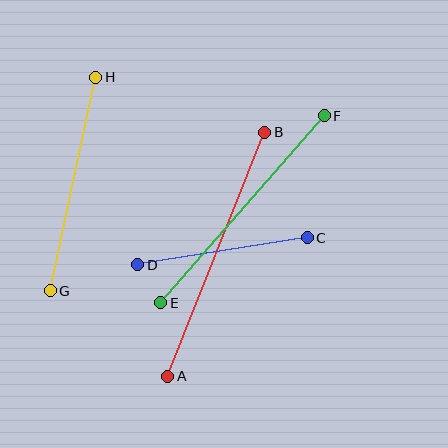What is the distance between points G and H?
The distance is approximately 218 pixels.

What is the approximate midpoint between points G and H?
The midpoint is at approximately (73, 184) pixels.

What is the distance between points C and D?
The distance is approximately 172 pixels.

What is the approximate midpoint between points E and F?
The midpoint is at approximately (243, 209) pixels.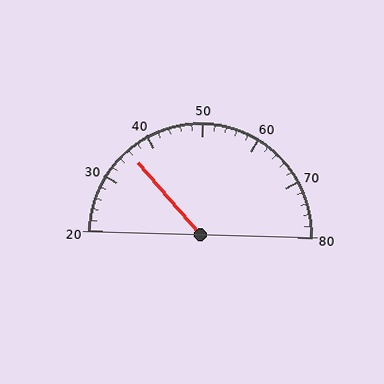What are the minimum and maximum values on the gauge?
The gauge ranges from 20 to 80.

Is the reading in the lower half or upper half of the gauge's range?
The reading is in the lower half of the range (20 to 80).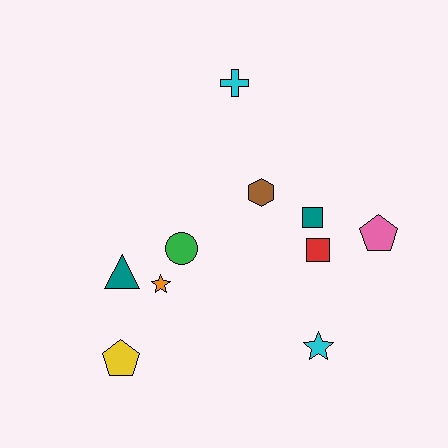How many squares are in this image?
There are 2 squares.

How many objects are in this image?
There are 10 objects.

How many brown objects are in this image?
There is 1 brown object.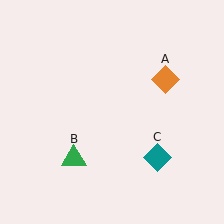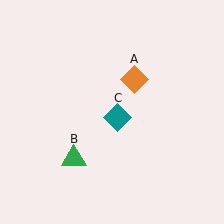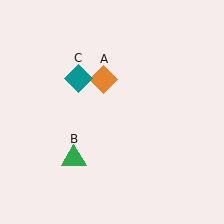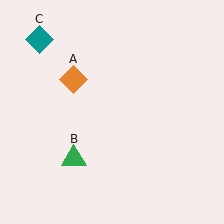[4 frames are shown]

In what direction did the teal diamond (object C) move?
The teal diamond (object C) moved up and to the left.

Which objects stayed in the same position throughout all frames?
Green triangle (object B) remained stationary.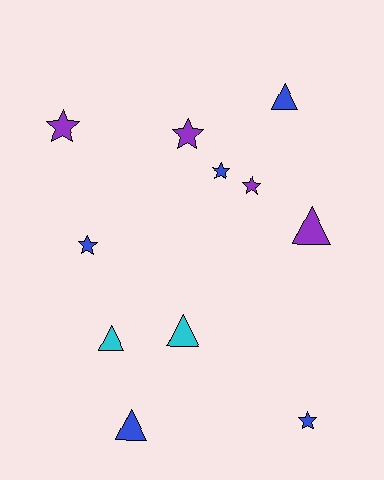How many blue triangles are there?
There are 2 blue triangles.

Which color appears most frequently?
Blue, with 5 objects.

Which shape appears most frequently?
Star, with 6 objects.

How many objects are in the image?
There are 11 objects.